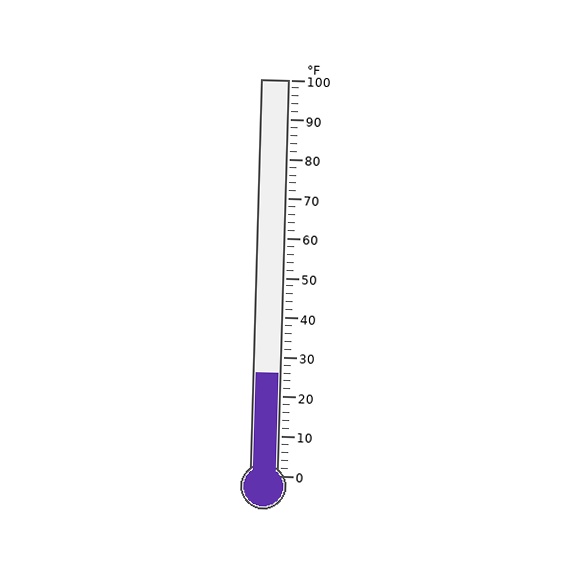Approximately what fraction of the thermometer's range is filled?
The thermometer is filled to approximately 25% of its range.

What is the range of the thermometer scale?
The thermometer scale ranges from 0°F to 100°F.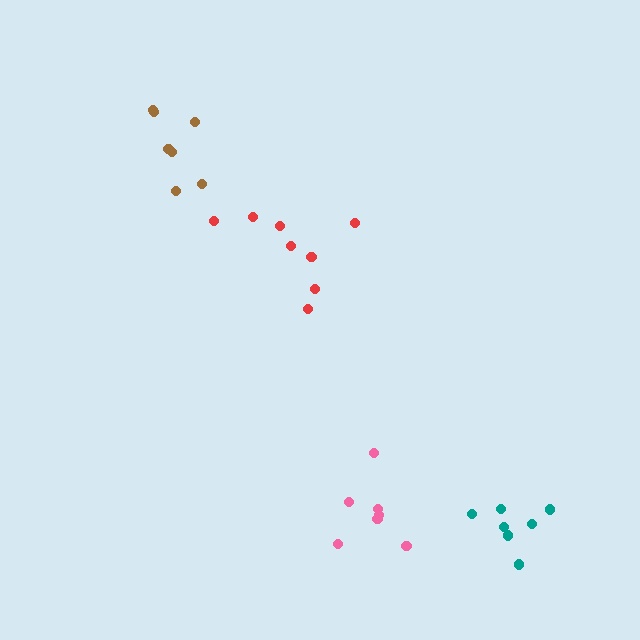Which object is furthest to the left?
The brown cluster is leftmost.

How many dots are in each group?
Group 1: 8 dots, Group 2: 7 dots, Group 3: 7 dots, Group 4: 7 dots (29 total).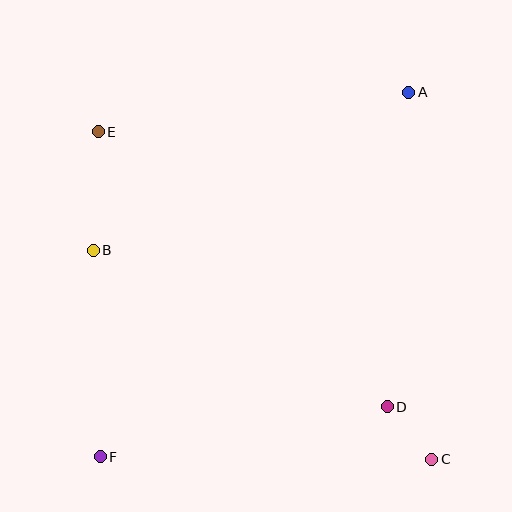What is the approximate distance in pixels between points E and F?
The distance between E and F is approximately 325 pixels.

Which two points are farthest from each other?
Points A and F are farthest from each other.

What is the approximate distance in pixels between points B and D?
The distance between B and D is approximately 333 pixels.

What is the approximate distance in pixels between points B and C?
The distance between B and C is approximately 398 pixels.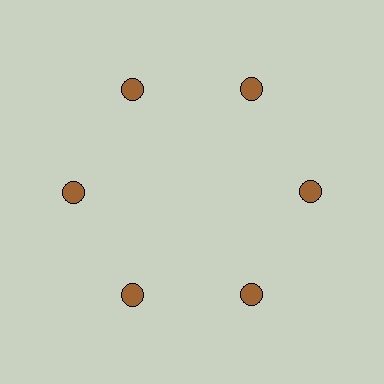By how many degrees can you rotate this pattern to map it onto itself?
The pattern maps onto itself every 60 degrees of rotation.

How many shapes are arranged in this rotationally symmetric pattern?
There are 6 shapes, arranged in 6 groups of 1.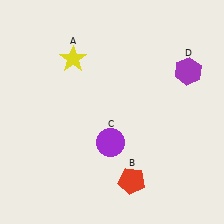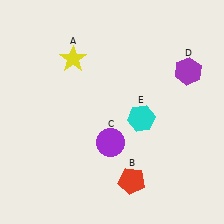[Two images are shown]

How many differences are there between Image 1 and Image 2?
There is 1 difference between the two images.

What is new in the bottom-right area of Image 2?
A cyan hexagon (E) was added in the bottom-right area of Image 2.